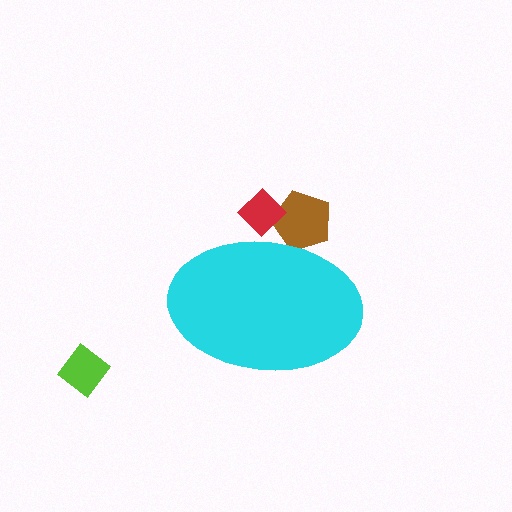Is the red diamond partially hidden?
Yes, the red diamond is partially hidden behind the cyan ellipse.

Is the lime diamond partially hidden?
No, the lime diamond is fully visible.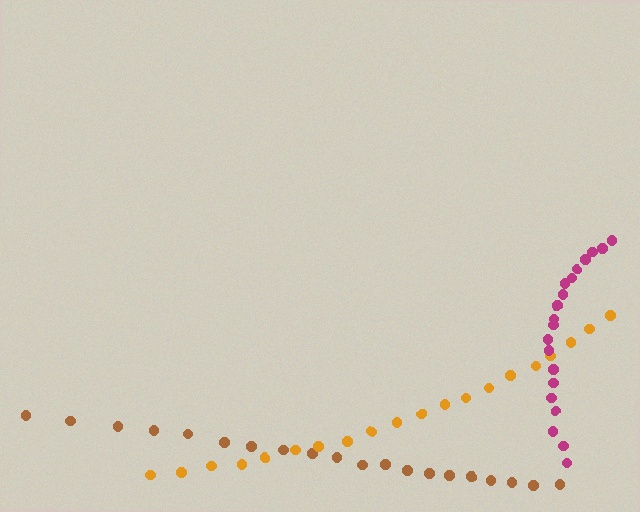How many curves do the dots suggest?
There are 3 distinct paths.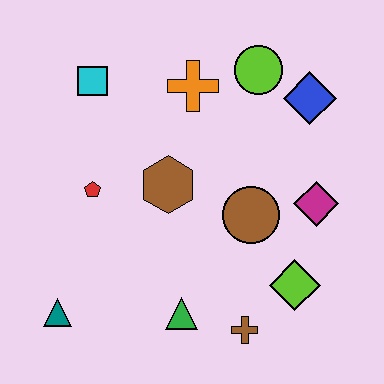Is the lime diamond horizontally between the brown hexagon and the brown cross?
No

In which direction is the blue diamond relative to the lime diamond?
The blue diamond is above the lime diamond.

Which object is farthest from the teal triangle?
The blue diamond is farthest from the teal triangle.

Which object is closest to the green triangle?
The brown cross is closest to the green triangle.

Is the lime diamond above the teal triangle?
Yes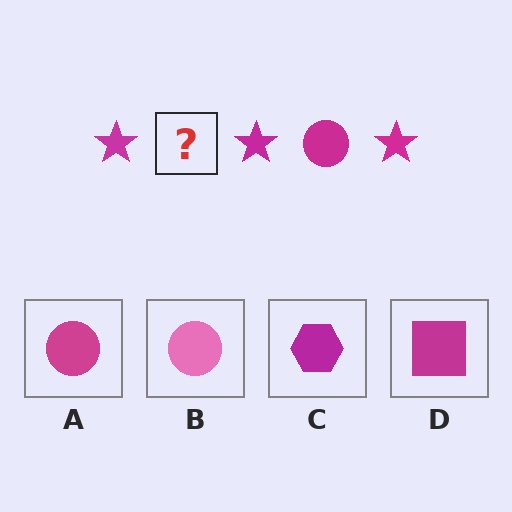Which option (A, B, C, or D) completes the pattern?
A.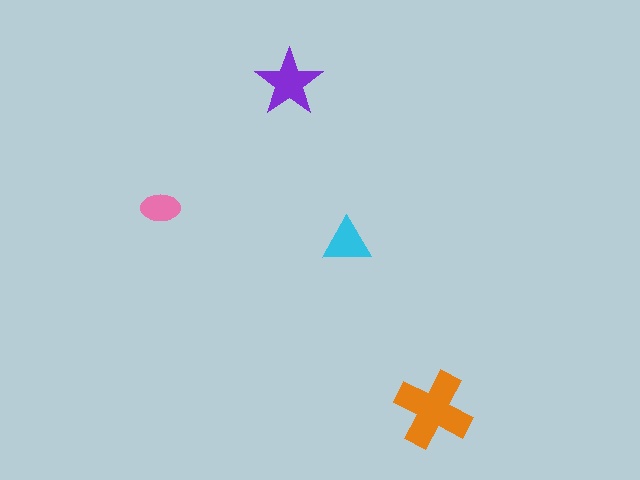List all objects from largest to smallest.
The orange cross, the purple star, the cyan triangle, the pink ellipse.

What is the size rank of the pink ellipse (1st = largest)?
4th.